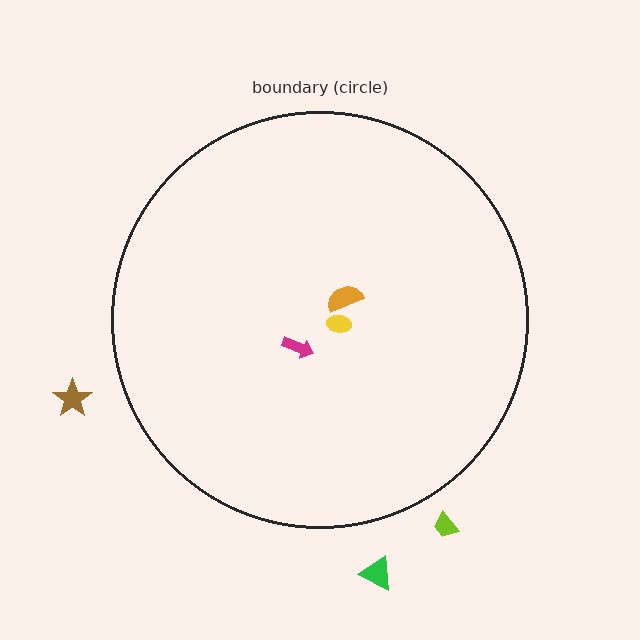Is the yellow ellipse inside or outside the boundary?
Inside.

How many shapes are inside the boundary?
3 inside, 3 outside.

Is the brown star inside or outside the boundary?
Outside.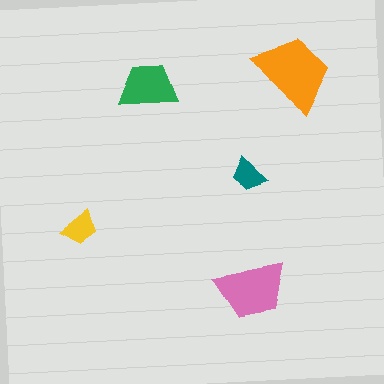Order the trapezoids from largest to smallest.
the orange one, the pink one, the green one, the yellow one, the teal one.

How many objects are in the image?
There are 5 objects in the image.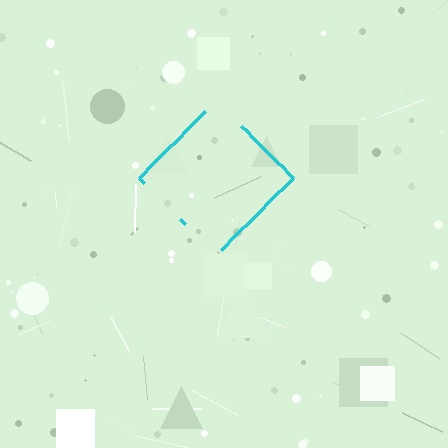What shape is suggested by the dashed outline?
The dashed outline suggests a diamond.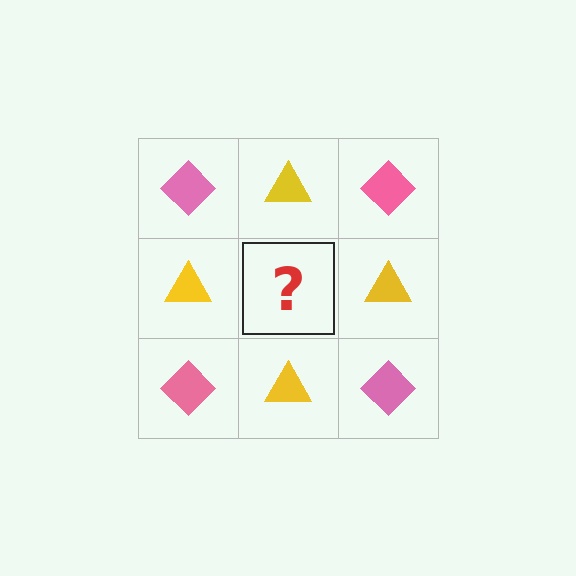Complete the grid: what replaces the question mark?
The question mark should be replaced with a pink diamond.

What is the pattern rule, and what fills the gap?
The rule is that it alternates pink diamond and yellow triangle in a checkerboard pattern. The gap should be filled with a pink diamond.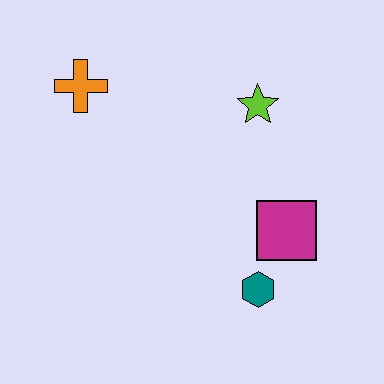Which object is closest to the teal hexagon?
The magenta square is closest to the teal hexagon.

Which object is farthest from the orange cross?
The teal hexagon is farthest from the orange cross.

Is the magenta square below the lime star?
Yes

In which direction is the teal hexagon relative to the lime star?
The teal hexagon is below the lime star.